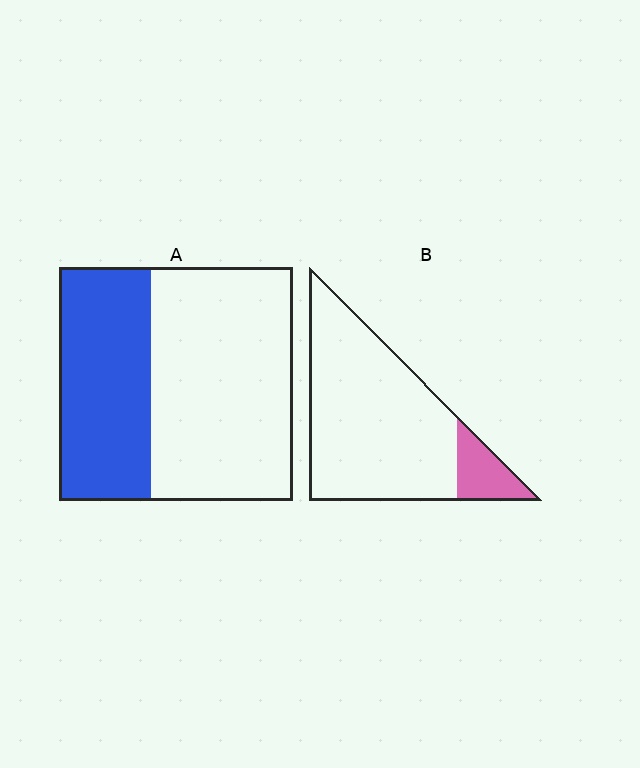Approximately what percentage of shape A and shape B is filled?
A is approximately 40% and B is approximately 15%.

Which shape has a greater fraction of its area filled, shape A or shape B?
Shape A.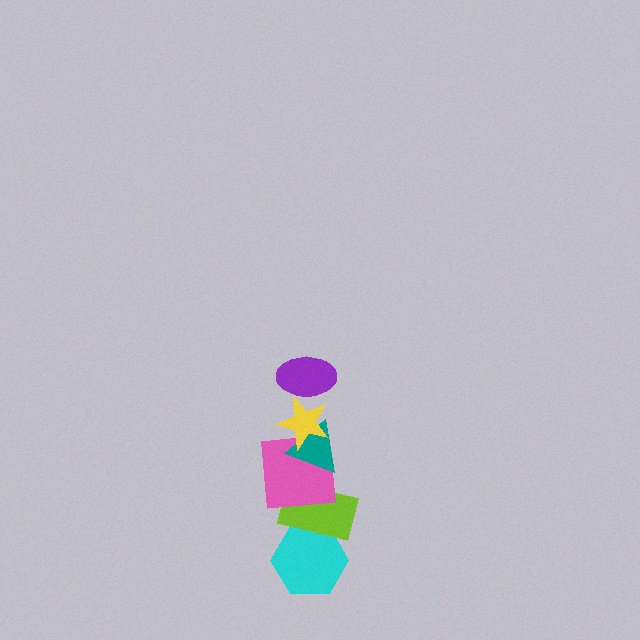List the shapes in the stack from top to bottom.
From top to bottom: the purple ellipse, the yellow star, the teal triangle, the pink square, the lime rectangle, the cyan hexagon.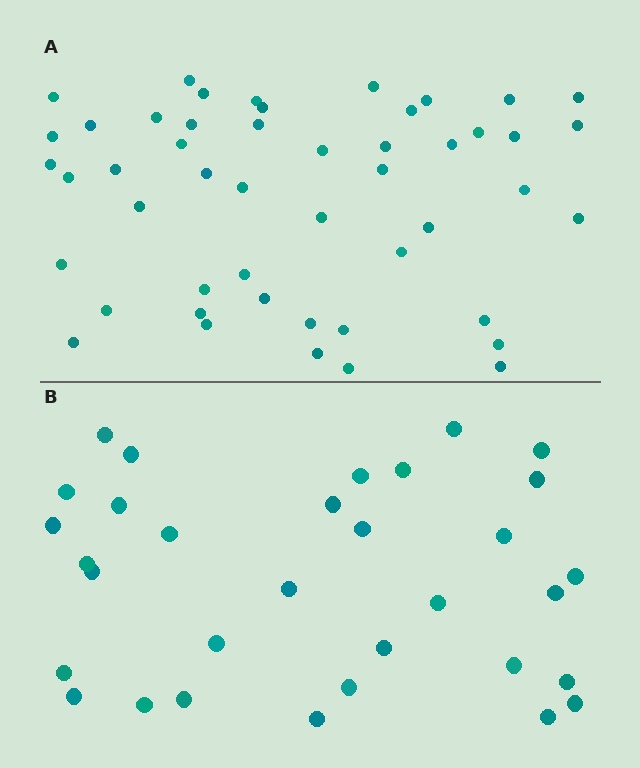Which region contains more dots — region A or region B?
Region A (the top region) has more dots.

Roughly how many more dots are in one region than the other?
Region A has approximately 15 more dots than region B.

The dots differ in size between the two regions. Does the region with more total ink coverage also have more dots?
No. Region B has more total ink coverage because its dots are larger, but region A actually contains more individual dots. Total area can be misleading — the number of items is what matters here.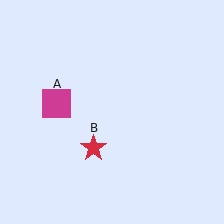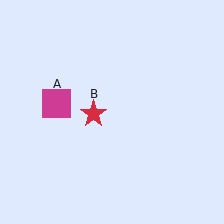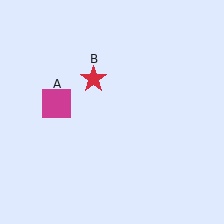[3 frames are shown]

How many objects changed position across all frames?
1 object changed position: red star (object B).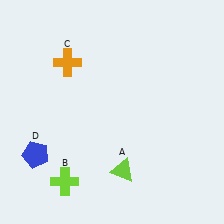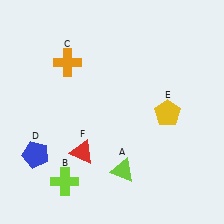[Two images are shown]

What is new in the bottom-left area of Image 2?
A red triangle (F) was added in the bottom-left area of Image 2.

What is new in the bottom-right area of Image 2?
A yellow pentagon (E) was added in the bottom-right area of Image 2.